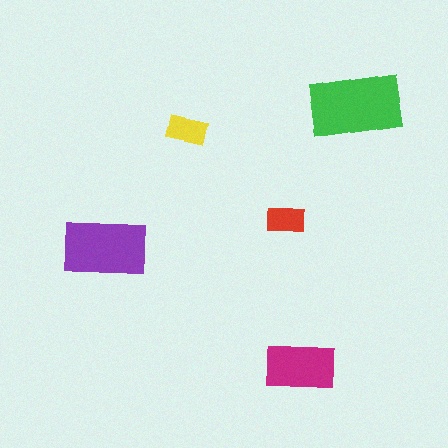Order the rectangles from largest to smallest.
the green one, the purple one, the magenta one, the yellow one, the red one.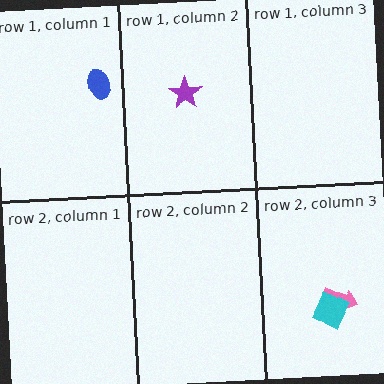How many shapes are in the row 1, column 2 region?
1.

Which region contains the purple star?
The row 1, column 2 region.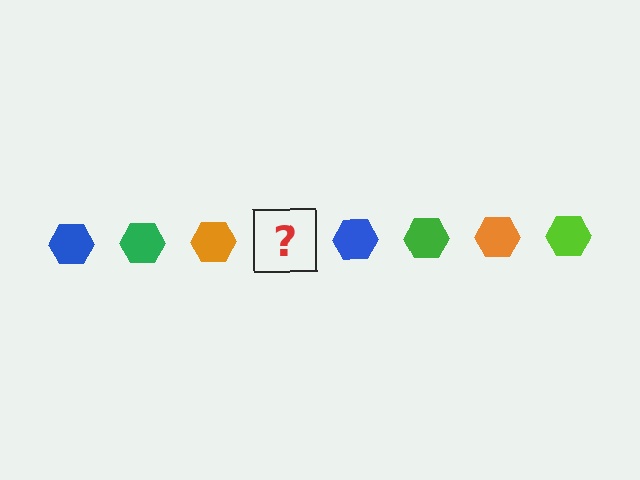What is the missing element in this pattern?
The missing element is a lime hexagon.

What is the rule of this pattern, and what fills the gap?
The rule is that the pattern cycles through blue, green, orange, lime hexagons. The gap should be filled with a lime hexagon.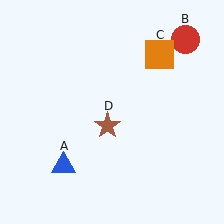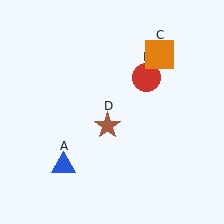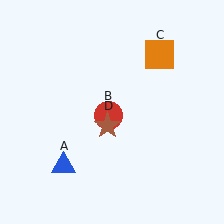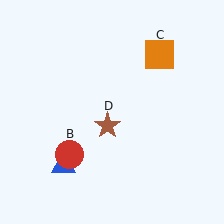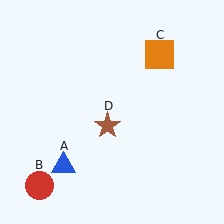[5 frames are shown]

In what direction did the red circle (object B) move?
The red circle (object B) moved down and to the left.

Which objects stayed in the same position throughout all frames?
Blue triangle (object A) and orange square (object C) and brown star (object D) remained stationary.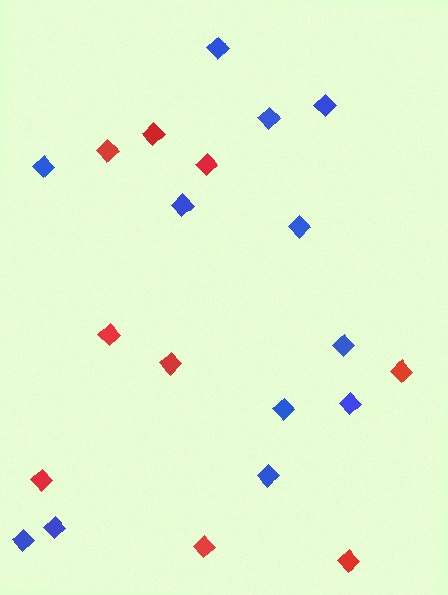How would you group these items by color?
There are 2 groups: one group of red diamonds (9) and one group of blue diamonds (12).